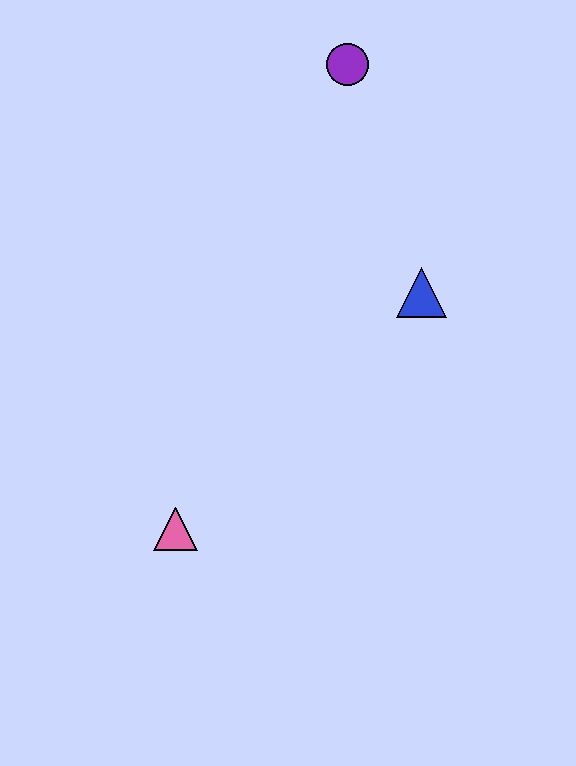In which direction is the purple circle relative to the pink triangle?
The purple circle is above the pink triangle.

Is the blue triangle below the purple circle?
Yes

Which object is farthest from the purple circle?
The pink triangle is farthest from the purple circle.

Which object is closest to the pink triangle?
The blue triangle is closest to the pink triangle.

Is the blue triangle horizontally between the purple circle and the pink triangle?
No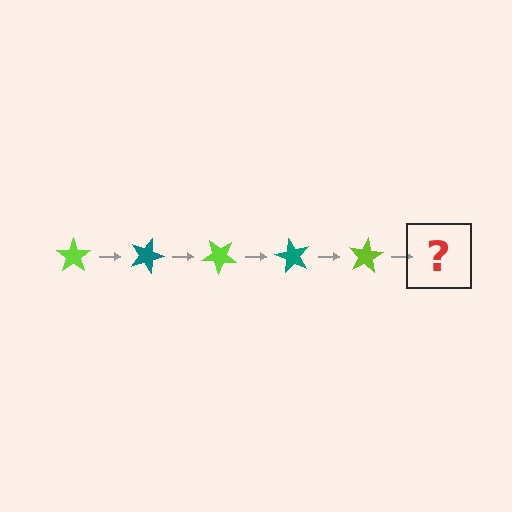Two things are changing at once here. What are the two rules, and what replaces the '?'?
The two rules are that it rotates 20 degrees each step and the color cycles through lime and teal. The '?' should be a teal star, rotated 100 degrees from the start.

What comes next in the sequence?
The next element should be a teal star, rotated 100 degrees from the start.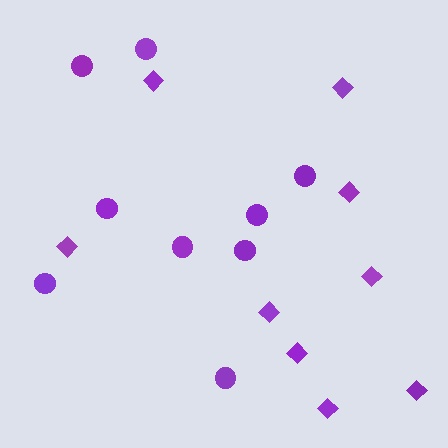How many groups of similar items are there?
There are 2 groups: one group of circles (9) and one group of diamonds (9).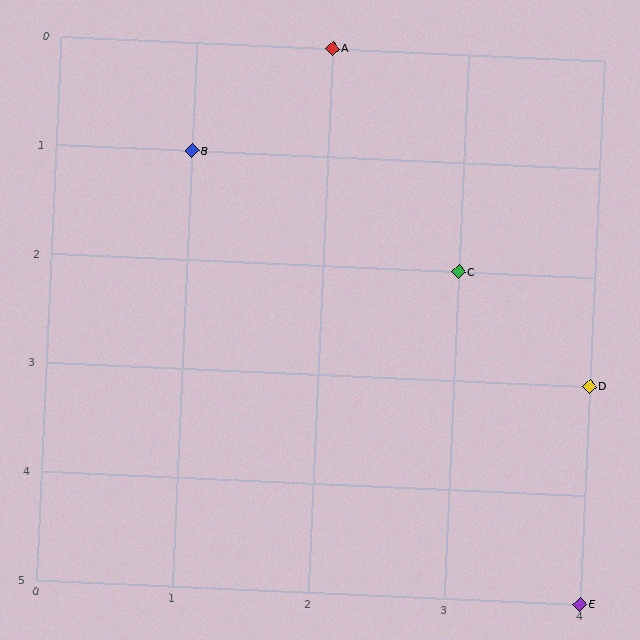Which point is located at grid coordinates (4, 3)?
Point D is at (4, 3).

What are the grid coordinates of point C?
Point C is at grid coordinates (3, 2).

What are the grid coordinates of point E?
Point E is at grid coordinates (4, 5).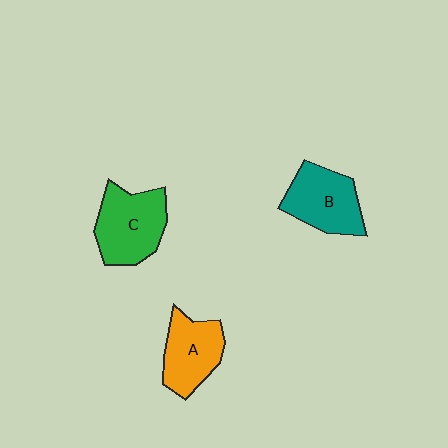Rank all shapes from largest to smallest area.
From largest to smallest: C (green), B (teal), A (orange).